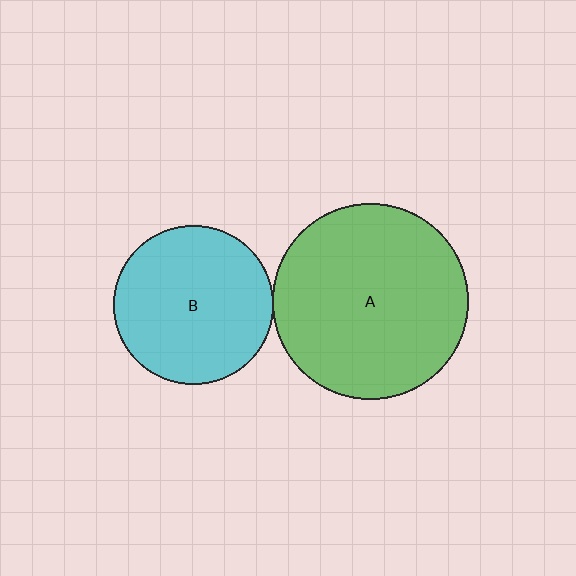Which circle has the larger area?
Circle A (green).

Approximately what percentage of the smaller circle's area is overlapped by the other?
Approximately 5%.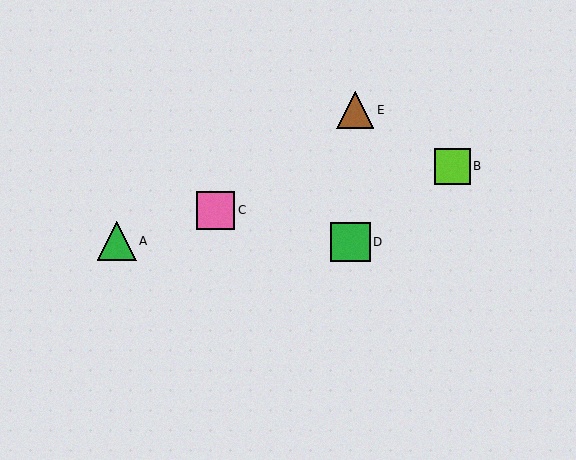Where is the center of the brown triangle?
The center of the brown triangle is at (355, 110).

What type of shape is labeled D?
Shape D is a green square.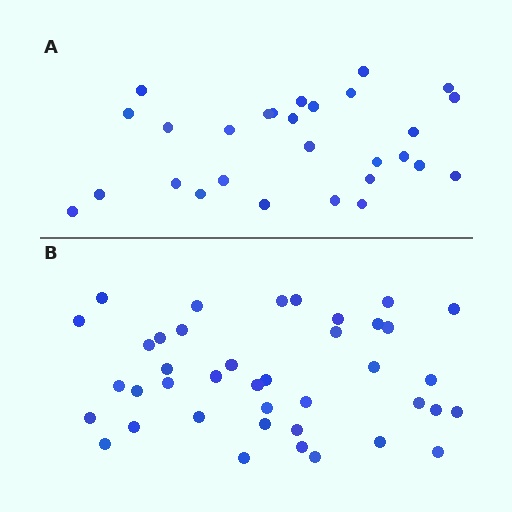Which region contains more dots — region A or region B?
Region B (the bottom region) has more dots.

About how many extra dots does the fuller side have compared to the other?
Region B has roughly 12 or so more dots than region A.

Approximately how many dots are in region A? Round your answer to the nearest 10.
About 30 dots. (The exact count is 28, which rounds to 30.)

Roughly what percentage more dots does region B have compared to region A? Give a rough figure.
About 45% more.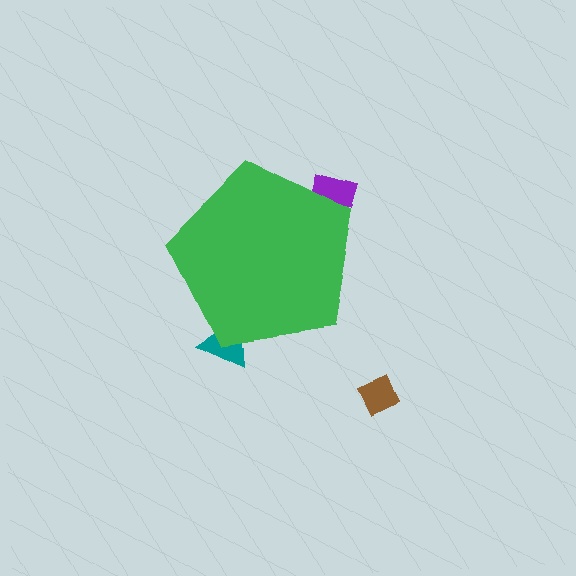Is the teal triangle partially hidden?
Yes, the teal triangle is partially hidden behind the green pentagon.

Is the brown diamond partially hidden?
No, the brown diamond is fully visible.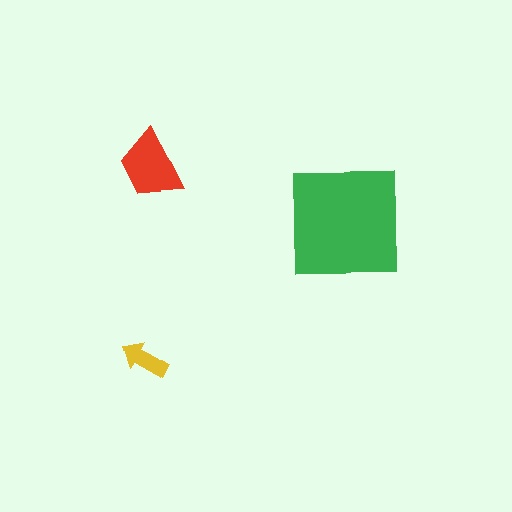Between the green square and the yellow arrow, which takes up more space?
The green square.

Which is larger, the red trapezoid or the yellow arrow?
The red trapezoid.